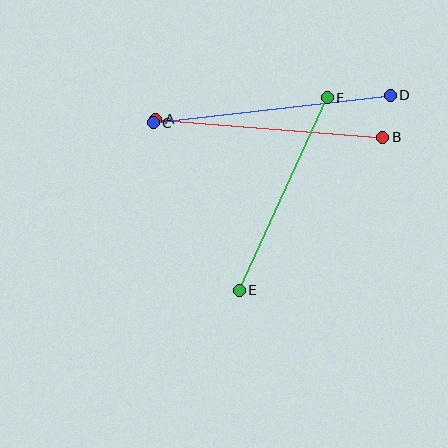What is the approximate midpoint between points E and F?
The midpoint is at approximately (283, 194) pixels.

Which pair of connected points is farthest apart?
Points C and D are farthest apart.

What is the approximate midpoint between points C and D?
The midpoint is at approximately (272, 109) pixels.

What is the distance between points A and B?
The distance is approximately 228 pixels.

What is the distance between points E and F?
The distance is approximately 212 pixels.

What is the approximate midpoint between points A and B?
The midpoint is at approximately (269, 128) pixels.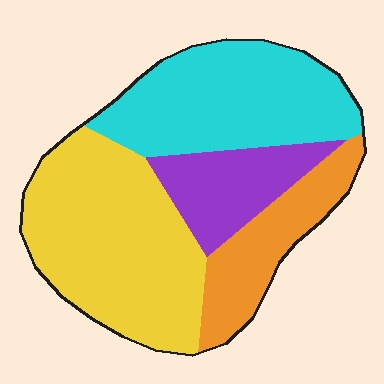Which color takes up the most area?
Yellow, at roughly 40%.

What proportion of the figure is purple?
Purple covers 14% of the figure.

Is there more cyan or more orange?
Cyan.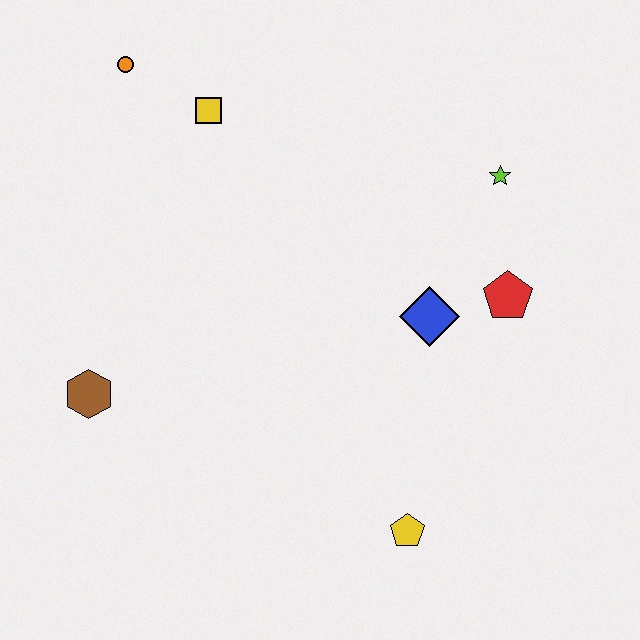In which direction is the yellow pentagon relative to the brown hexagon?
The yellow pentagon is to the right of the brown hexagon.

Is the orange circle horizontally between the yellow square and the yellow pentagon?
No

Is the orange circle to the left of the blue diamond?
Yes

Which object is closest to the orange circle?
The yellow square is closest to the orange circle.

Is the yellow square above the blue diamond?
Yes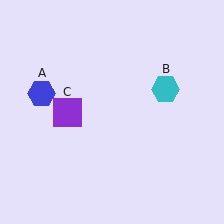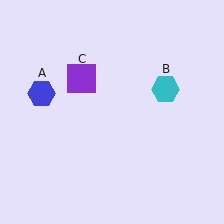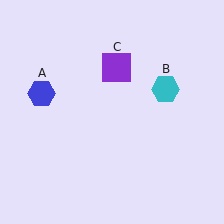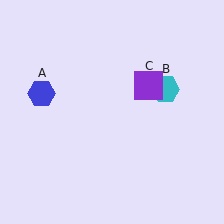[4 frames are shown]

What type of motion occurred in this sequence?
The purple square (object C) rotated clockwise around the center of the scene.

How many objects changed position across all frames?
1 object changed position: purple square (object C).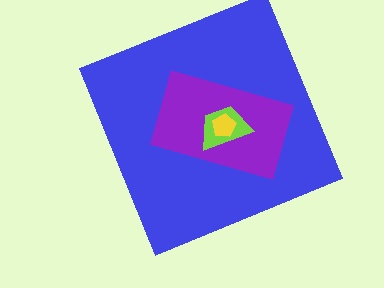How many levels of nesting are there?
4.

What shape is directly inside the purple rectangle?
The lime trapezoid.